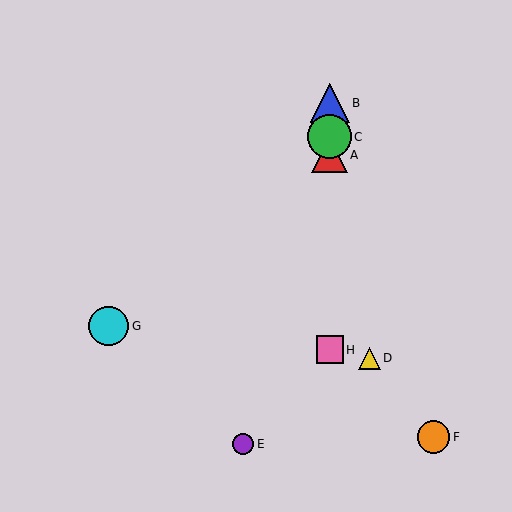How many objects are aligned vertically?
4 objects (A, B, C, H) are aligned vertically.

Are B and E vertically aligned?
No, B is at x≈330 and E is at x≈243.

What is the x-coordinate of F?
Object F is at x≈434.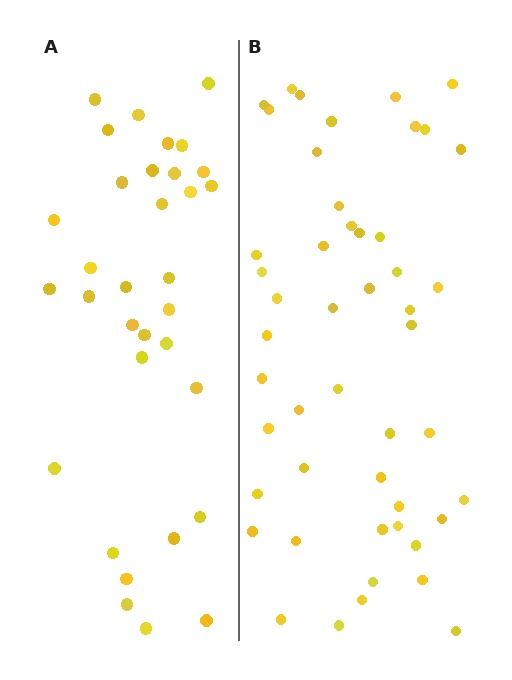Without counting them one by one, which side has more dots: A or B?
Region B (the right region) has more dots.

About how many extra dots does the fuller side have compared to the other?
Region B has approximately 15 more dots than region A.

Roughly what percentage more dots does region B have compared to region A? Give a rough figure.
About 50% more.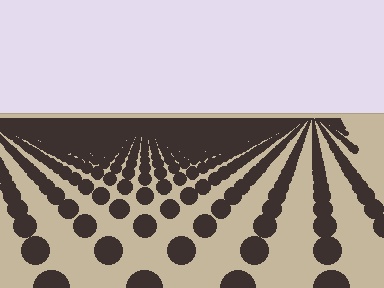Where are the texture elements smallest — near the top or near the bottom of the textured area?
Near the top.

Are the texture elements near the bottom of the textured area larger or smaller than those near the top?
Larger. Near the bottom, elements are closer to the viewer and appear at a bigger on-screen size.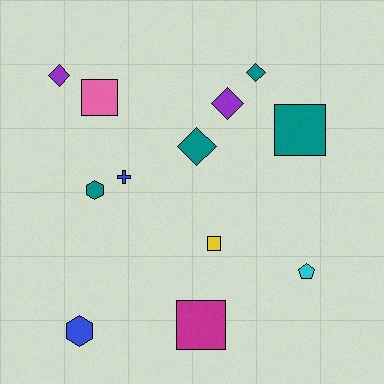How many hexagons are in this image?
There are 2 hexagons.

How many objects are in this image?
There are 12 objects.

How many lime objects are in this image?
There are no lime objects.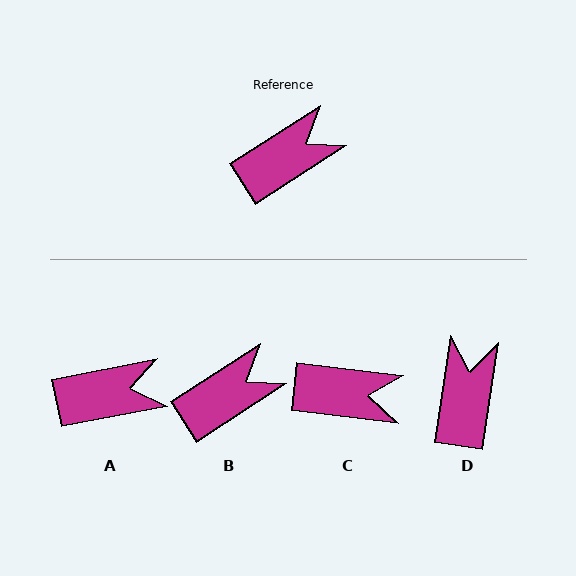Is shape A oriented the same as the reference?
No, it is off by about 22 degrees.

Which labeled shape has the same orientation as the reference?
B.